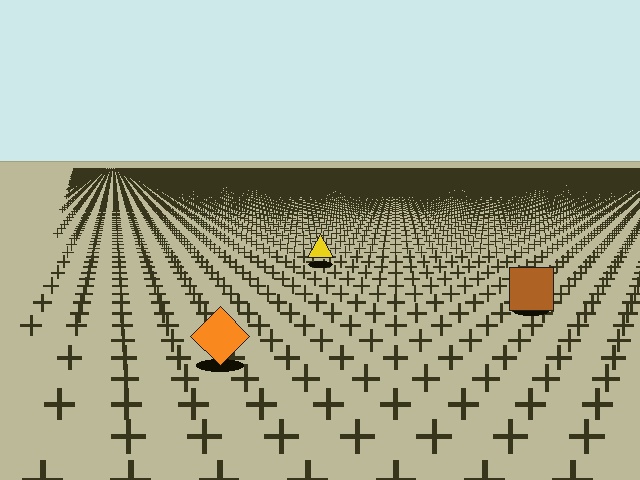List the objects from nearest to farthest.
From nearest to farthest: the orange diamond, the brown square, the yellow triangle.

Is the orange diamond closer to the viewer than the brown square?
Yes. The orange diamond is closer — you can tell from the texture gradient: the ground texture is coarser near it.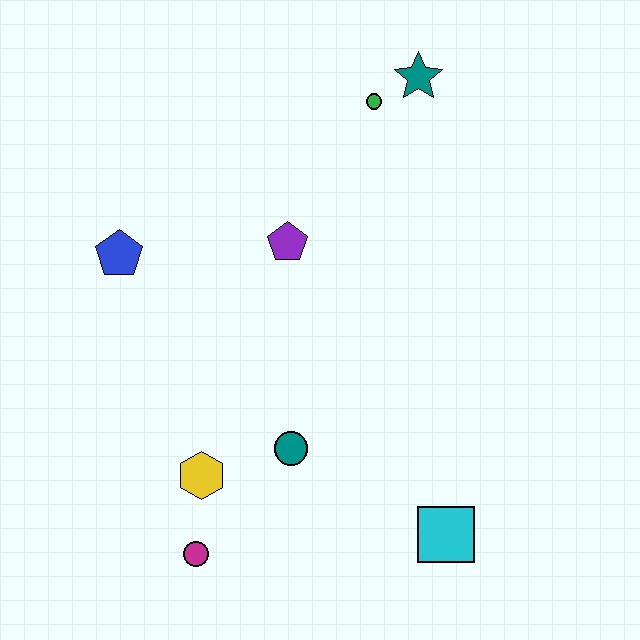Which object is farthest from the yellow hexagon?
The teal star is farthest from the yellow hexagon.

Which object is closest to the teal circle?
The yellow hexagon is closest to the teal circle.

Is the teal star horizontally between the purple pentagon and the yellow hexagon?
No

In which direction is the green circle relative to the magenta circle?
The green circle is above the magenta circle.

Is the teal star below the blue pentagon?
No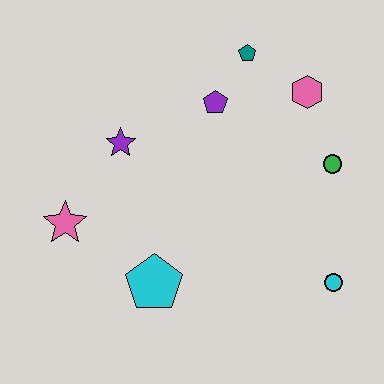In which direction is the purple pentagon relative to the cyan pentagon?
The purple pentagon is above the cyan pentagon.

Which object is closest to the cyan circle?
The green circle is closest to the cyan circle.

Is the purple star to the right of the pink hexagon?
No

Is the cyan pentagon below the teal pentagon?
Yes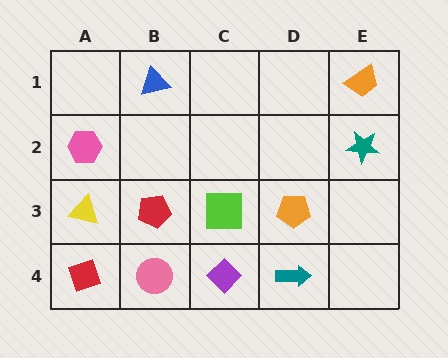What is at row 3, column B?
A red pentagon.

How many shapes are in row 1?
2 shapes.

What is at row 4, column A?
A red diamond.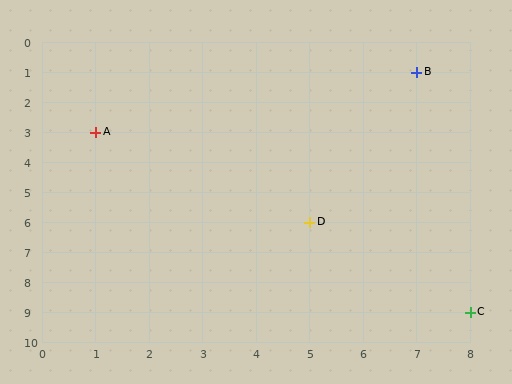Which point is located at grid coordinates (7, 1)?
Point B is at (7, 1).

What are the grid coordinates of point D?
Point D is at grid coordinates (5, 6).